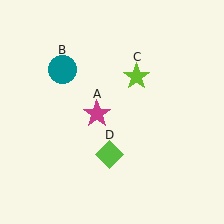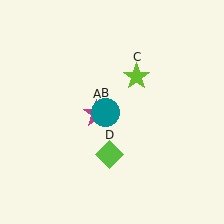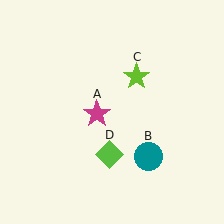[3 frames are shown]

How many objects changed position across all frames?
1 object changed position: teal circle (object B).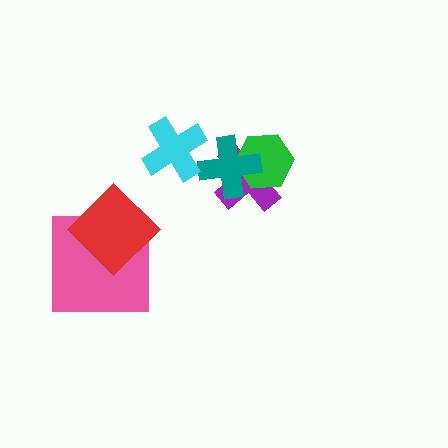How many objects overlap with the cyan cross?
1 object overlaps with the cyan cross.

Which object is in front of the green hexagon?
The teal cross is in front of the green hexagon.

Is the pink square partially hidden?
Yes, it is partially covered by another shape.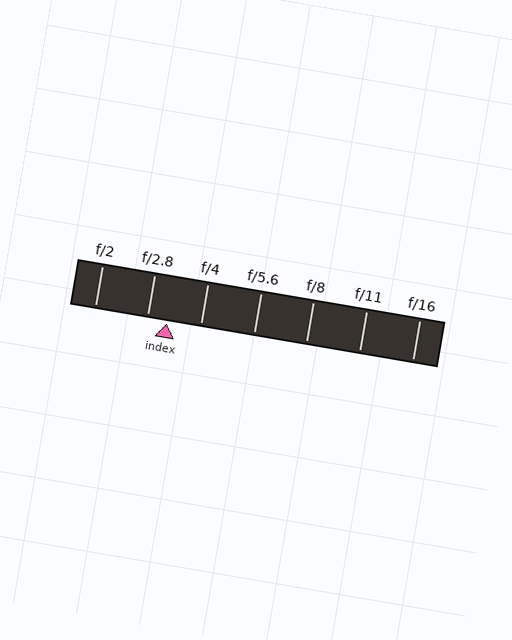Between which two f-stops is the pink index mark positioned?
The index mark is between f/2.8 and f/4.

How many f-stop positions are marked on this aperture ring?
There are 7 f-stop positions marked.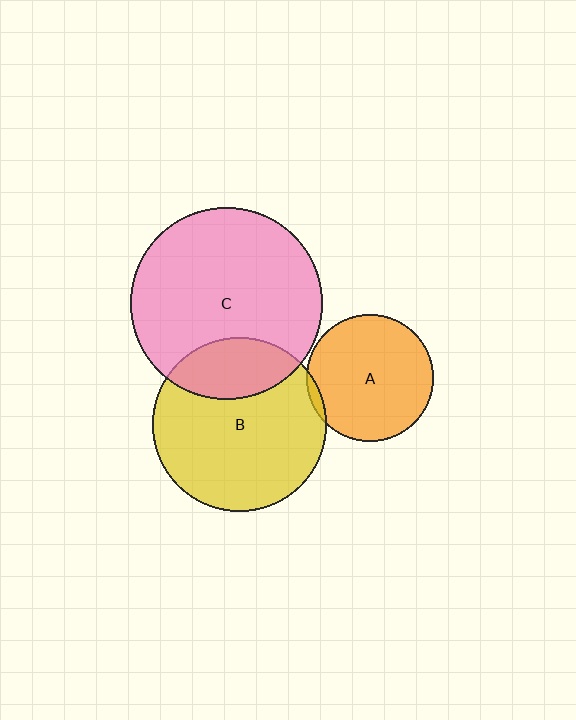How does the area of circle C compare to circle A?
Approximately 2.3 times.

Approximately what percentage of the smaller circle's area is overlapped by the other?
Approximately 25%.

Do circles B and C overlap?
Yes.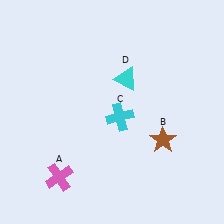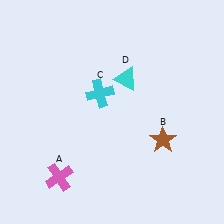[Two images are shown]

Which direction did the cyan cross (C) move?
The cyan cross (C) moved up.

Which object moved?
The cyan cross (C) moved up.